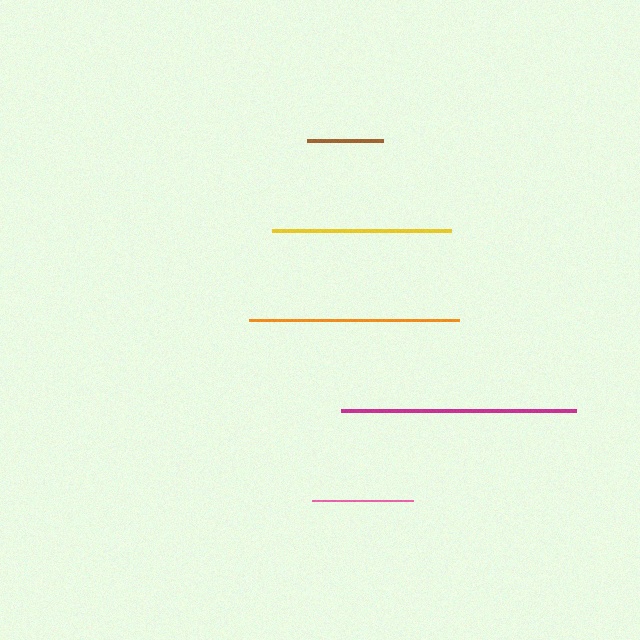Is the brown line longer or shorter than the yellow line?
The yellow line is longer than the brown line.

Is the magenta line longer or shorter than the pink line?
The magenta line is longer than the pink line.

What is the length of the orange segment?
The orange segment is approximately 210 pixels long.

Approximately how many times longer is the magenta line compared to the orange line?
The magenta line is approximately 1.1 times the length of the orange line.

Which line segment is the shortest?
The brown line is the shortest at approximately 76 pixels.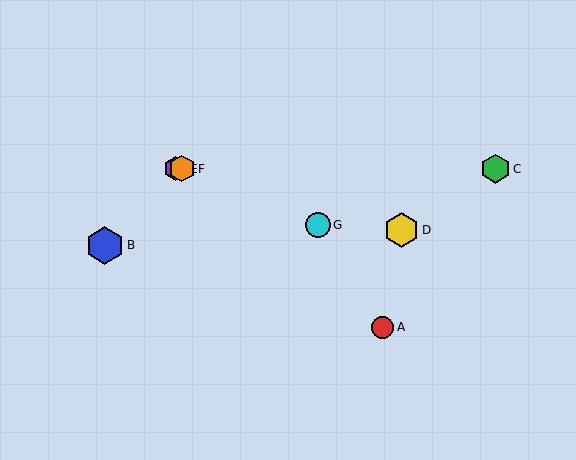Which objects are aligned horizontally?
Objects C, E, F are aligned horizontally.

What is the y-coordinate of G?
Object G is at y≈225.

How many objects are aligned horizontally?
3 objects (C, E, F) are aligned horizontally.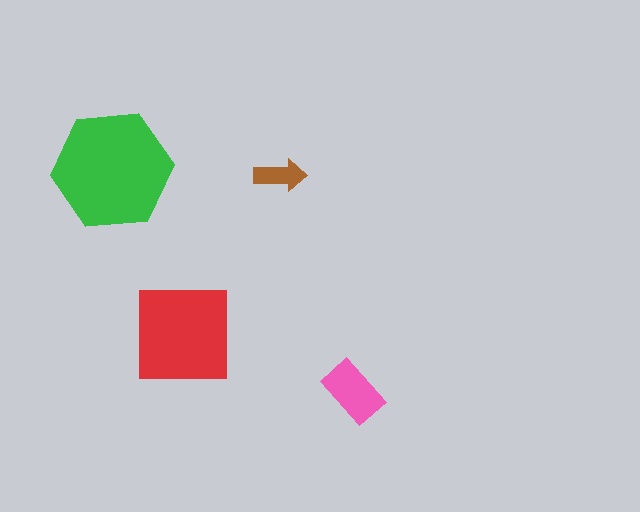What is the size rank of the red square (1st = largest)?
2nd.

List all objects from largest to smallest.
The green hexagon, the red square, the pink rectangle, the brown arrow.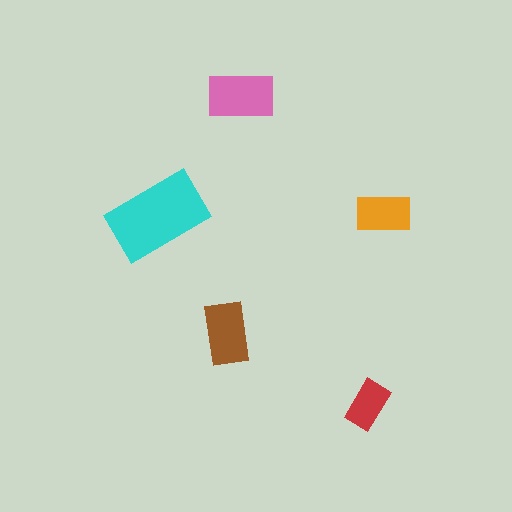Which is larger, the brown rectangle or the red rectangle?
The brown one.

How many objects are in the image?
There are 5 objects in the image.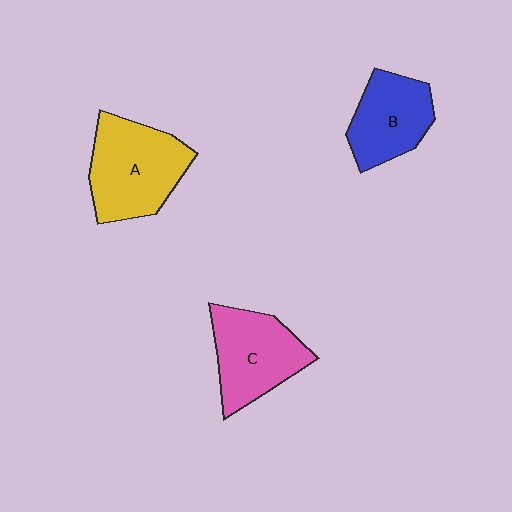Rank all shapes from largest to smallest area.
From largest to smallest: A (yellow), C (pink), B (blue).